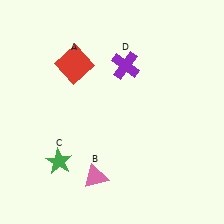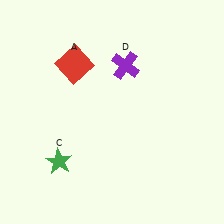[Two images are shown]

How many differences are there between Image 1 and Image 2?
There is 1 difference between the two images.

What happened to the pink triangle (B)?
The pink triangle (B) was removed in Image 2. It was in the bottom-left area of Image 1.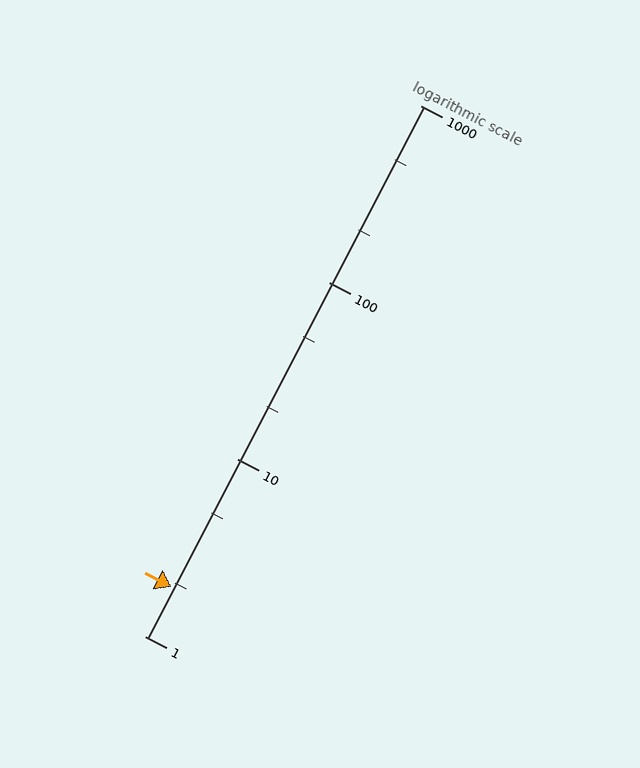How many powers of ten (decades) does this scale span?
The scale spans 3 decades, from 1 to 1000.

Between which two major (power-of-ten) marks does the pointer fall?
The pointer is between 1 and 10.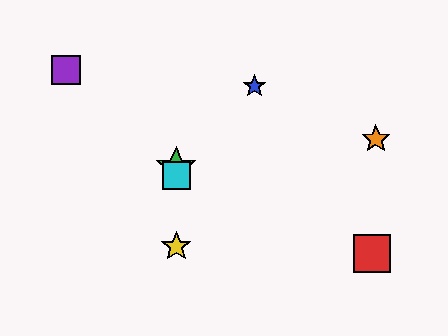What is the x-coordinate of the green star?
The green star is at x≈176.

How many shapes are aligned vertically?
3 shapes (the green star, the yellow star, the cyan square) are aligned vertically.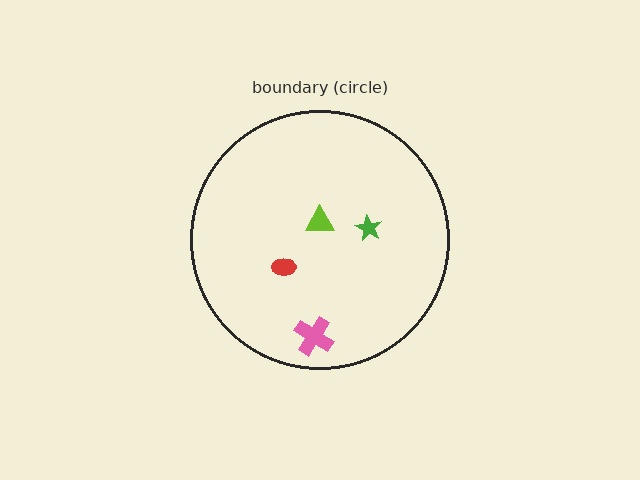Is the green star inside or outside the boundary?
Inside.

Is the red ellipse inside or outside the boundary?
Inside.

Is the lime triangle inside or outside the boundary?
Inside.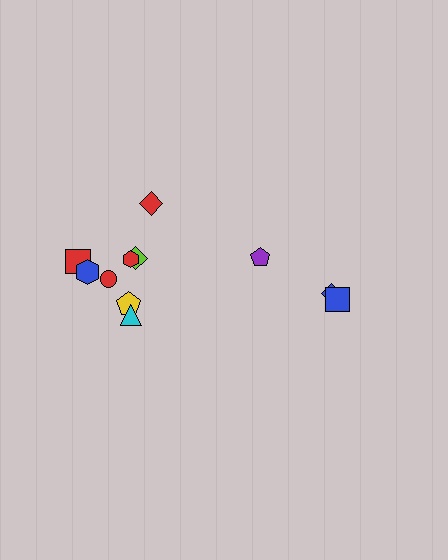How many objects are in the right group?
There are 3 objects.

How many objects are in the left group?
There are 8 objects.